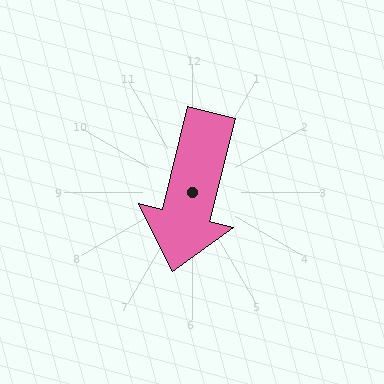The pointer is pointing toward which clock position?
Roughly 6 o'clock.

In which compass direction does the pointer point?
South.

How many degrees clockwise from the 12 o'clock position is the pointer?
Approximately 194 degrees.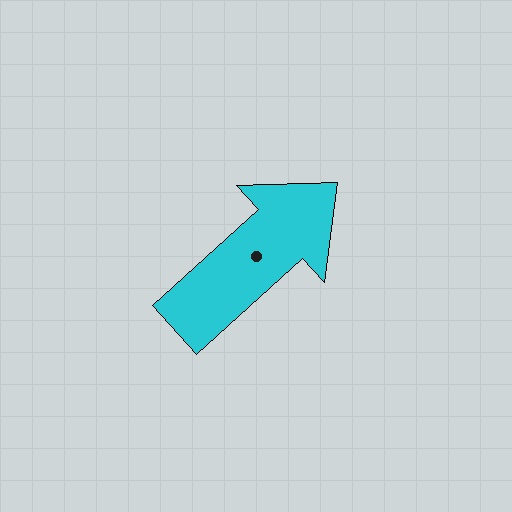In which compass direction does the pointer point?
Northeast.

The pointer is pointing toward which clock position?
Roughly 2 o'clock.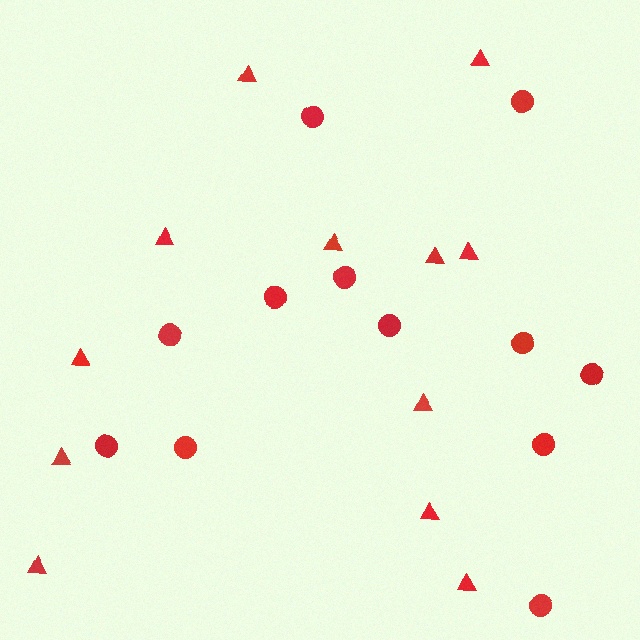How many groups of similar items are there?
There are 2 groups: one group of circles (12) and one group of triangles (12).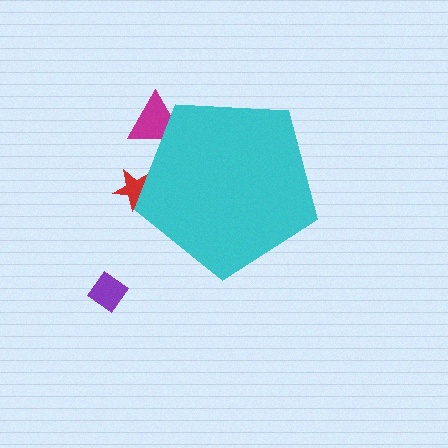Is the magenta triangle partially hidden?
Yes, the magenta triangle is partially hidden behind the cyan pentagon.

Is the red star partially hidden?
Yes, the red star is partially hidden behind the cyan pentagon.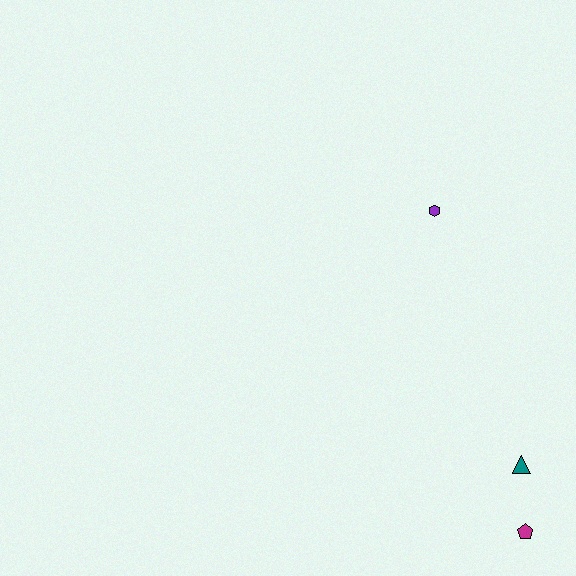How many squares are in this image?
There are no squares.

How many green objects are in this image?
There are no green objects.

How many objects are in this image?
There are 3 objects.